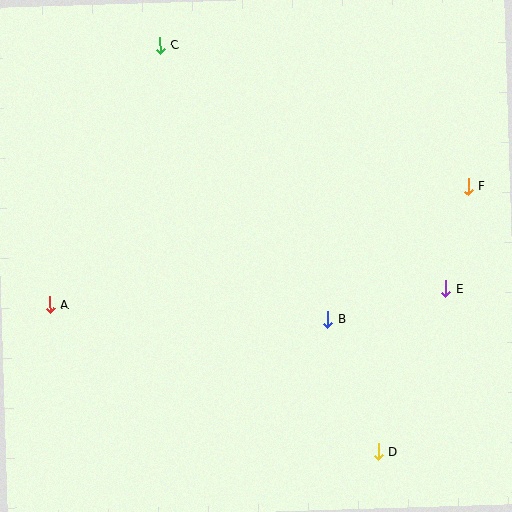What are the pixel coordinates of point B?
Point B is at (328, 320).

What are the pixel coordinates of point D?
Point D is at (379, 452).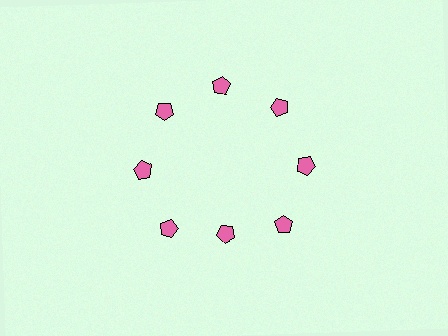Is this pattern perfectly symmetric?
No. The 8 pink pentagons are arranged in a ring, but one element near the 6 o'clock position is pulled inward toward the center, breaking the 8-fold rotational symmetry.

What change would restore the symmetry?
The symmetry would be restored by moving it outward, back onto the ring so that all 8 pentagons sit at equal angles and equal distance from the center.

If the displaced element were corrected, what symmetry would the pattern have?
It would have 8-fold rotational symmetry — the pattern would map onto itself every 45 degrees.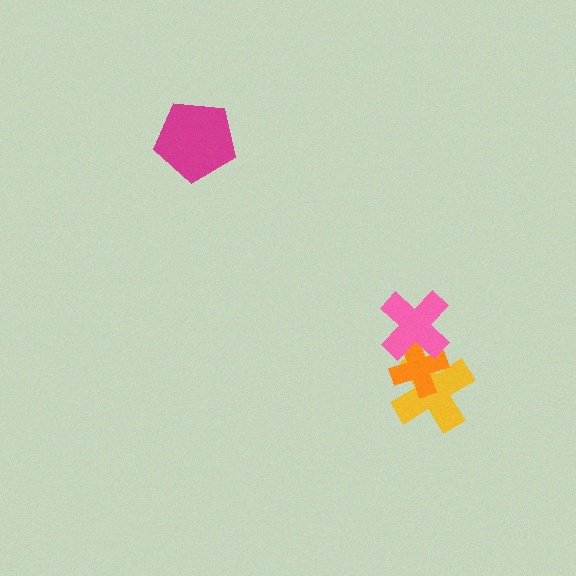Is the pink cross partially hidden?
No, no other shape covers it.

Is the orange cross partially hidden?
Yes, it is partially covered by another shape.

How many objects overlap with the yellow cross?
2 objects overlap with the yellow cross.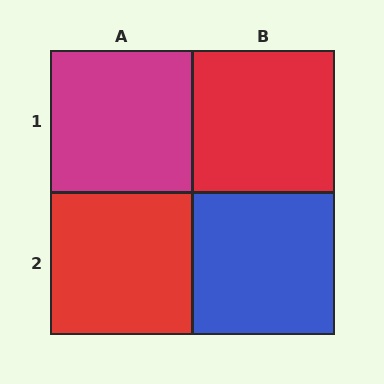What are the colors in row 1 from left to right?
Magenta, red.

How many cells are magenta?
1 cell is magenta.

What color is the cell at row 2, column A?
Red.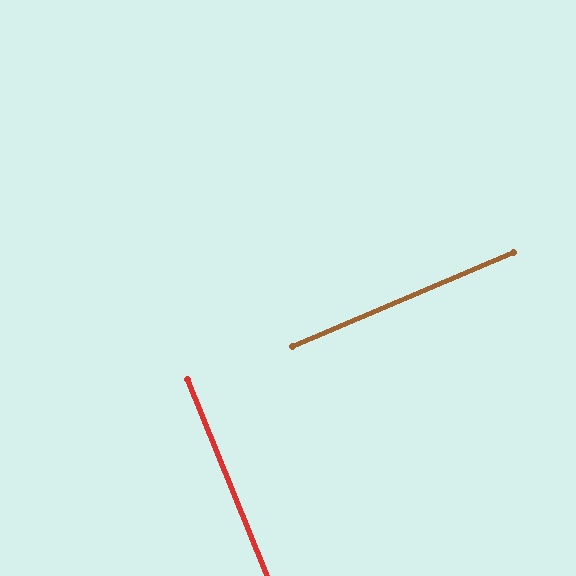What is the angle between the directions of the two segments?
Approximately 89 degrees.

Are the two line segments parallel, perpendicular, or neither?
Perpendicular — they meet at approximately 89°.